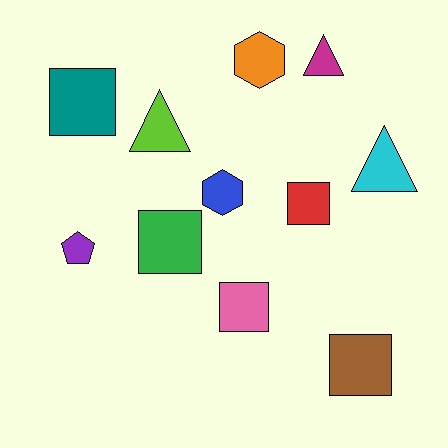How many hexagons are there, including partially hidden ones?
There are 2 hexagons.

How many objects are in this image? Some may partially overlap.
There are 11 objects.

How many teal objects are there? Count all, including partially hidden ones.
There is 1 teal object.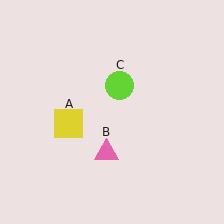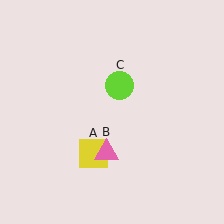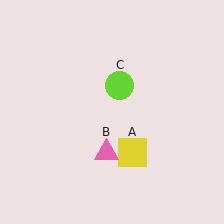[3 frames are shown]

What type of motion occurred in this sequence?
The yellow square (object A) rotated counterclockwise around the center of the scene.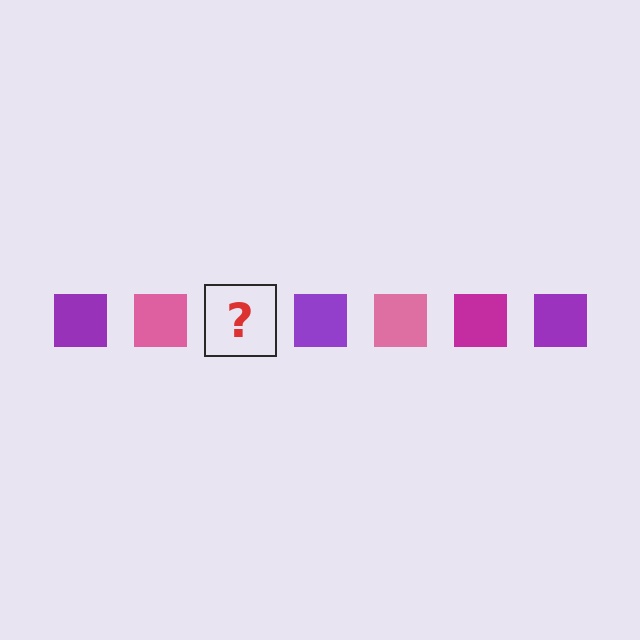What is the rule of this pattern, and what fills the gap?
The rule is that the pattern cycles through purple, pink, magenta squares. The gap should be filled with a magenta square.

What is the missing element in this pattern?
The missing element is a magenta square.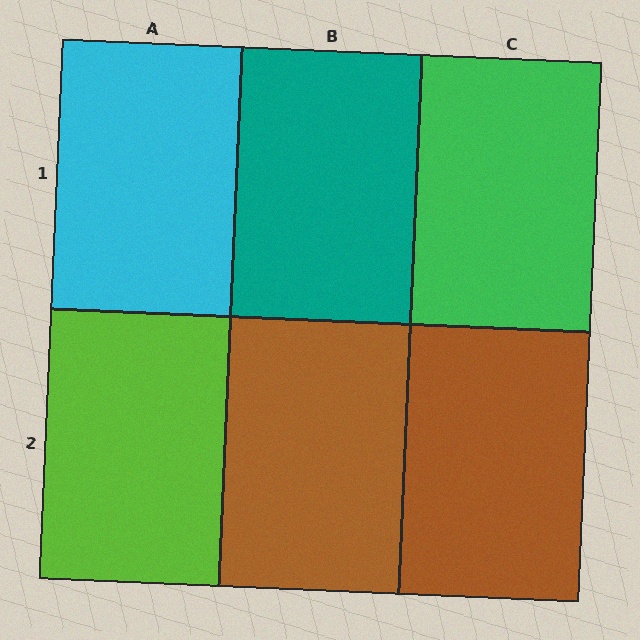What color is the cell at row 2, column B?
Brown.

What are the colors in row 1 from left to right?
Cyan, teal, green.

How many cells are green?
1 cell is green.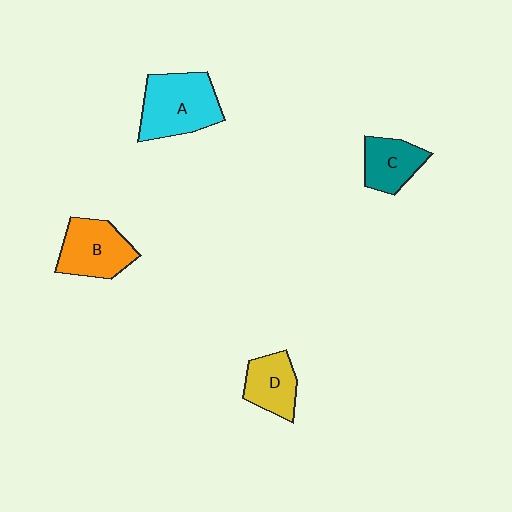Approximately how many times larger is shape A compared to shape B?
Approximately 1.3 times.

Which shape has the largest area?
Shape A (cyan).